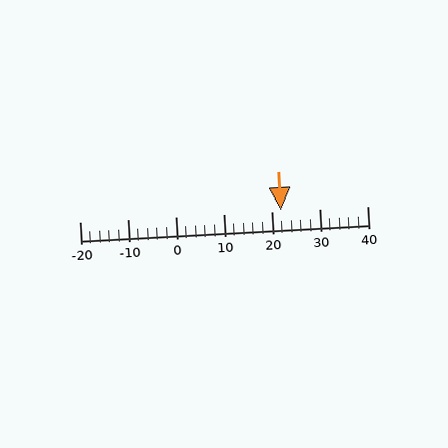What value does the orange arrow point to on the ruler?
The orange arrow points to approximately 22.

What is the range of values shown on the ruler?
The ruler shows values from -20 to 40.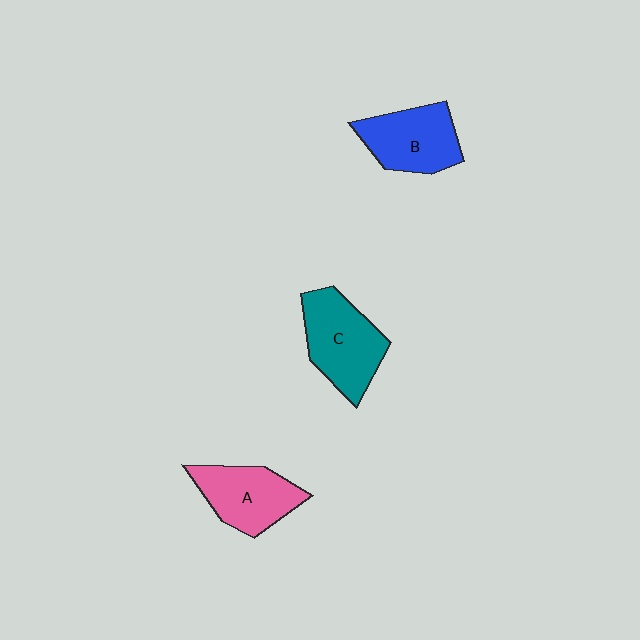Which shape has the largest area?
Shape C (teal).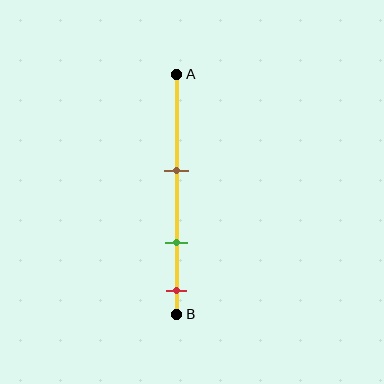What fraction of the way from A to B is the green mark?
The green mark is approximately 70% (0.7) of the way from A to B.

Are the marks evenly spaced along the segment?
Yes, the marks are approximately evenly spaced.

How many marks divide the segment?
There are 3 marks dividing the segment.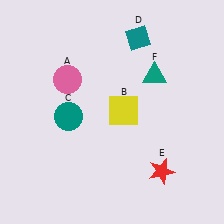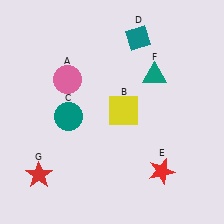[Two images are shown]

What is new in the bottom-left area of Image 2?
A red star (G) was added in the bottom-left area of Image 2.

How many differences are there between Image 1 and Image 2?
There is 1 difference between the two images.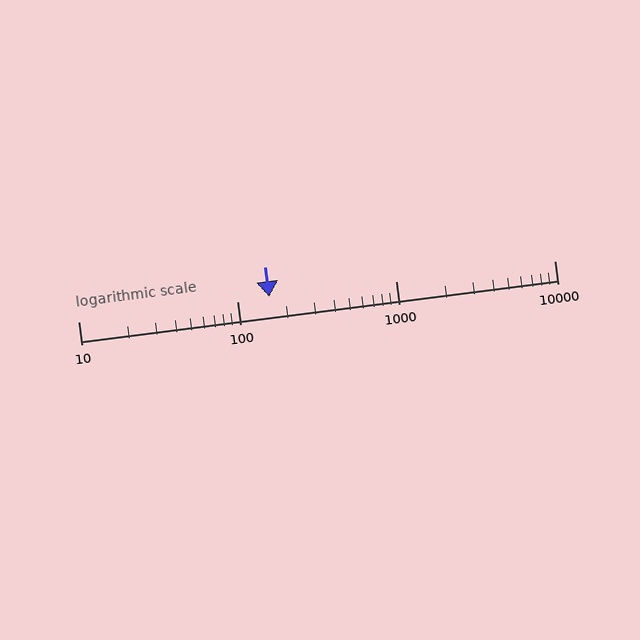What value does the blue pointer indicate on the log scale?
The pointer indicates approximately 160.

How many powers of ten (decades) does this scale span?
The scale spans 3 decades, from 10 to 10000.